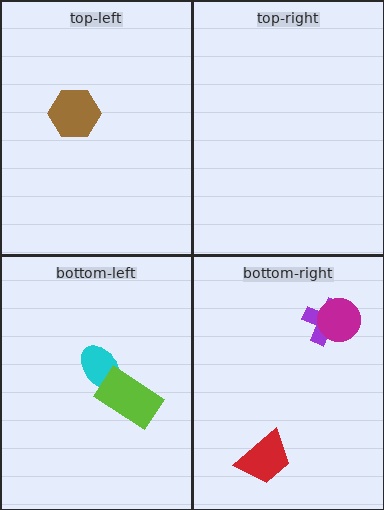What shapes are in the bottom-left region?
The cyan ellipse, the lime rectangle.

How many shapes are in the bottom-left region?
2.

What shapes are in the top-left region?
The brown hexagon.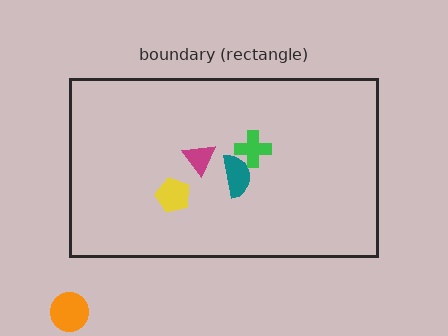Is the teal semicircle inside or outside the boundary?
Inside.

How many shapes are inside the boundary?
4 inside, 1 outside.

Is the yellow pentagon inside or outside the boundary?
Inside.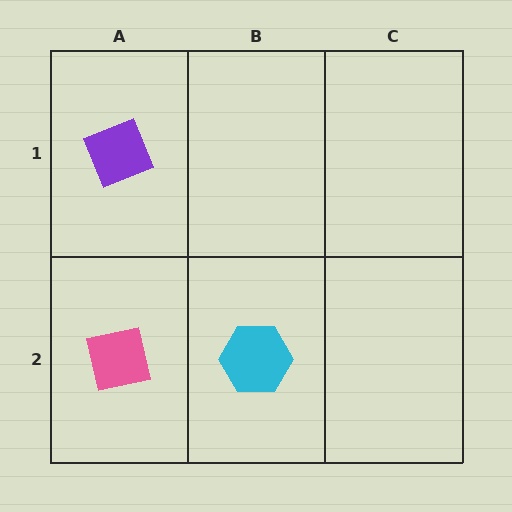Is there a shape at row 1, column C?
No, that cell is empty.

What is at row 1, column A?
A purple diamond.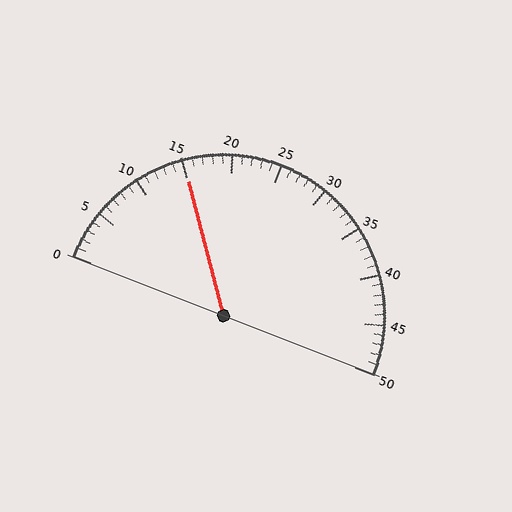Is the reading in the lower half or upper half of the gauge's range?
The reading is in the lower half of the range (0 to 50).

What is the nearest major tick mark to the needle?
The nearest major tick mark is 15.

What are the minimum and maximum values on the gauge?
The gauge ranges from 0 to 50.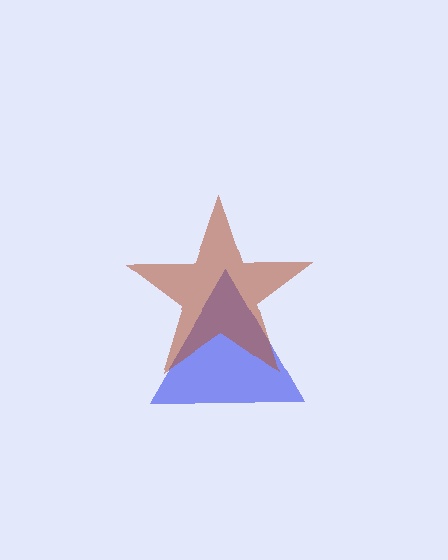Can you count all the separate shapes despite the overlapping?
Yes, there are 2 separate shapes.